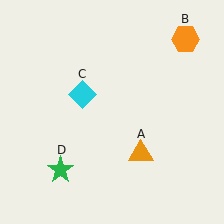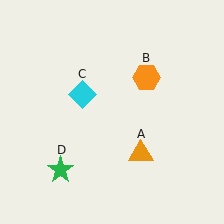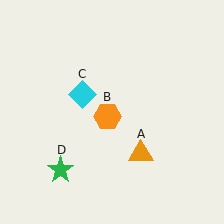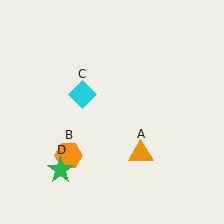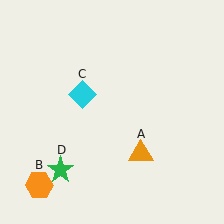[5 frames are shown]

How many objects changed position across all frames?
1 object changed position: orange hexagon (object B).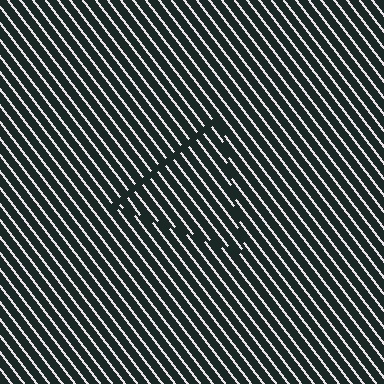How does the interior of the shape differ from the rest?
The interior of the shape contains the same grating, shifted by half a period — the contour is defined by the phase discontinuity where line-ends from the inner and outer gratings abut.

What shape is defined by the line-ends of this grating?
An illusory triangle. The interior of the shape contains the same grating, shifted by half a period — the contour is defined by the phase discontinuity where line-ends from the inner and outer gratings abut.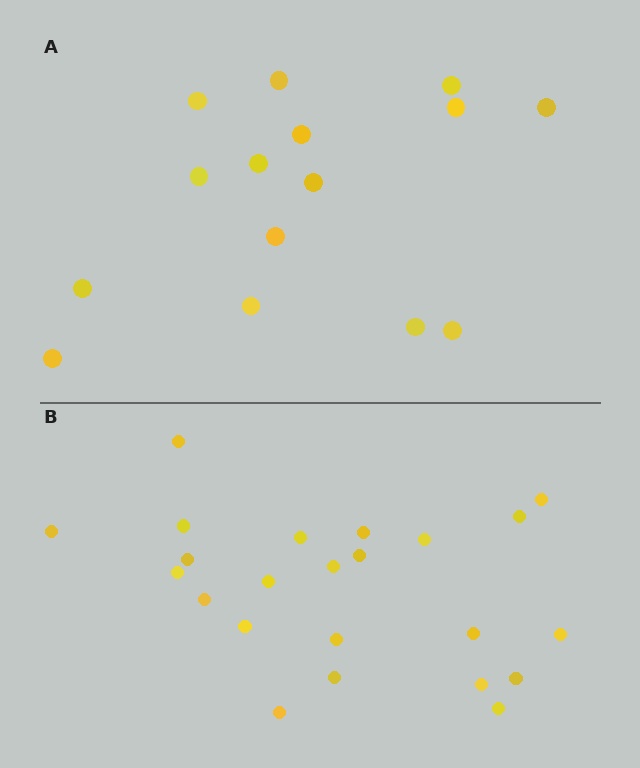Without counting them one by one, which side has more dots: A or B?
Region B (the bottom region) has more dots.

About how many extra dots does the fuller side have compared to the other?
Region B has roughly 8 or so more dots than region A.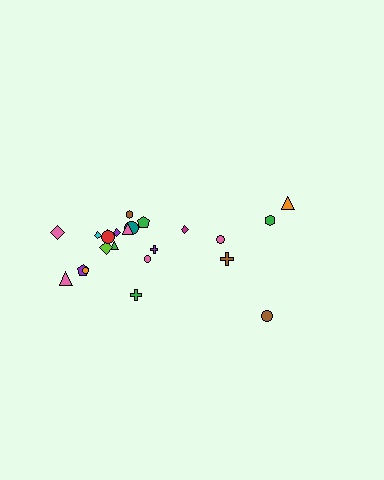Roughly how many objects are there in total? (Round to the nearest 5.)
Roughly 25 objects in total.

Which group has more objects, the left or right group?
The left group.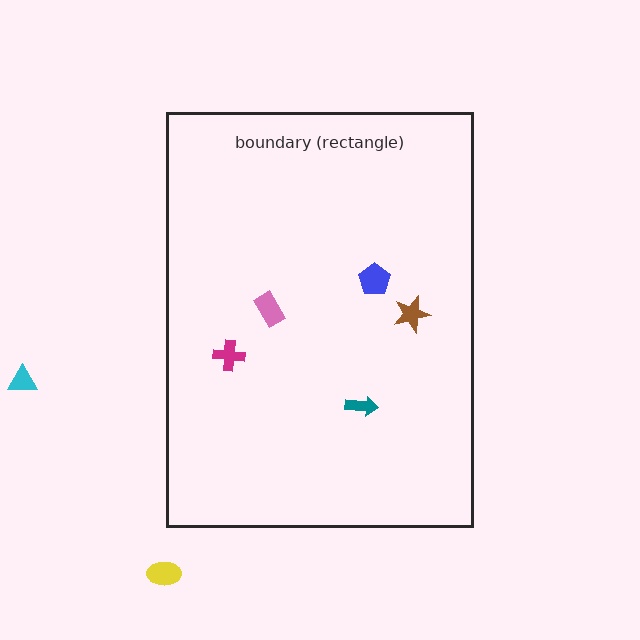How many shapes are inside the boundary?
5 inside, 2 outside.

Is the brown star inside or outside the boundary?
Inside.